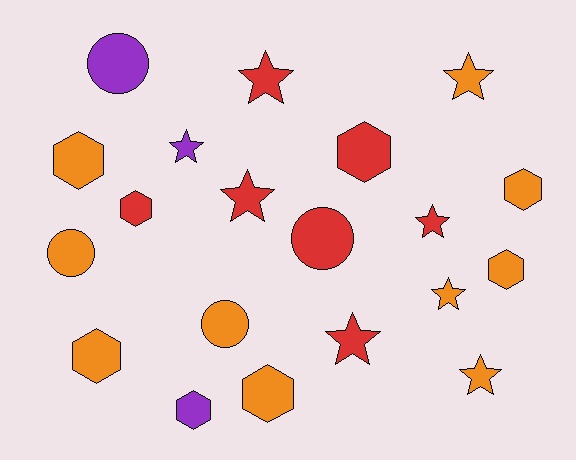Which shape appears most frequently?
Hexagon, with 8 objects.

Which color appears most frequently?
Orange, with 10 objects.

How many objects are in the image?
There are 20 objects.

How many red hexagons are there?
There are 2 red hexagons.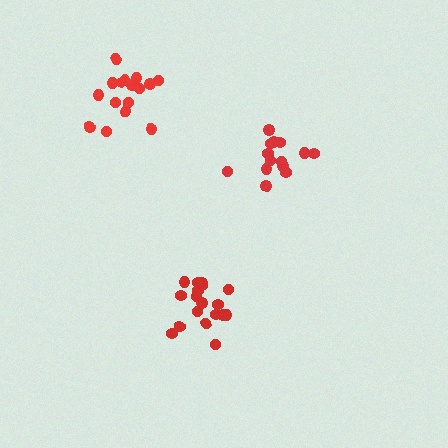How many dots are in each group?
Group 1: 18 dots, Group 2: 14 dots, Group 3: 16 dots (48 total).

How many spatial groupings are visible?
There are 3 spatial groupings.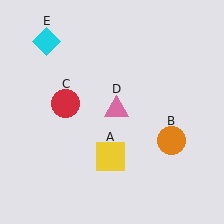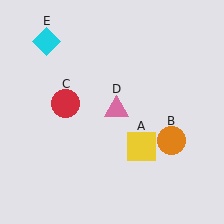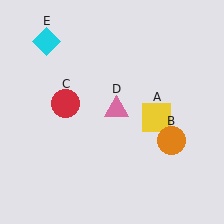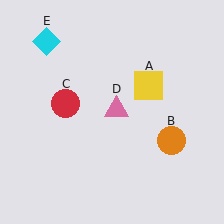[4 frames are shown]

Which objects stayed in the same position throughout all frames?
Orange circle (object B) and red circle (object C) and pink triangle (object D) and cyan diamond (object E) remained stationary.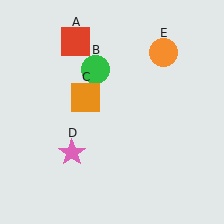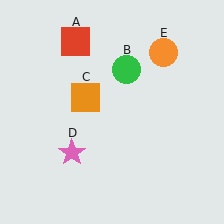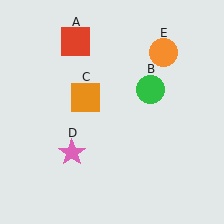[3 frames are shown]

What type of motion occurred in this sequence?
The green circle (object B) rotated clockwise around the center of the scene.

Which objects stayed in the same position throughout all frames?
Red square (object A) and orange square (object C) and pink star (object D) and orange circle (object E) remained stationary.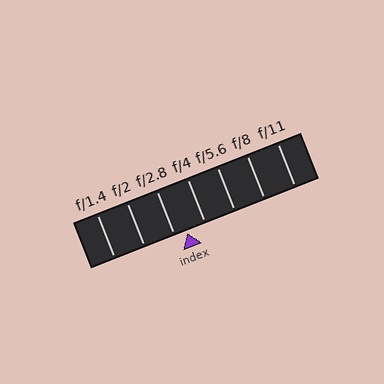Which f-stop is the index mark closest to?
The index mark is closest to f/2.8.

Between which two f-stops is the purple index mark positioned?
The index mark is between f/2.8 and f/4.